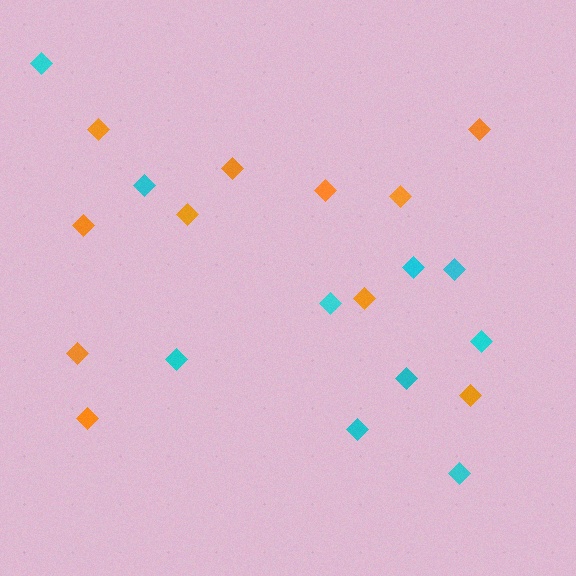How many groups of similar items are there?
There are 2 groups: one group of orange diamonds (11) and one group of cyan diamonds (10).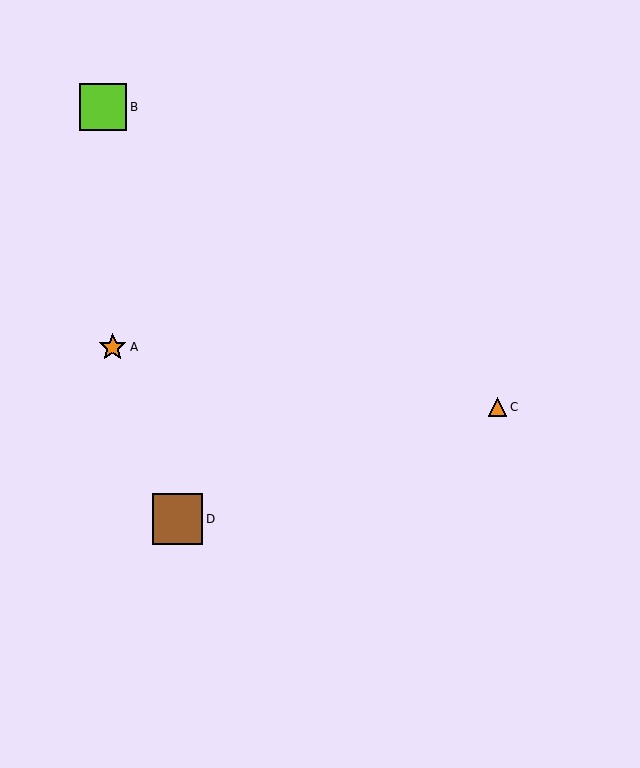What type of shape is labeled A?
Shape A is an orange star.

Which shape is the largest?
The brown square (labeled D) is the largest.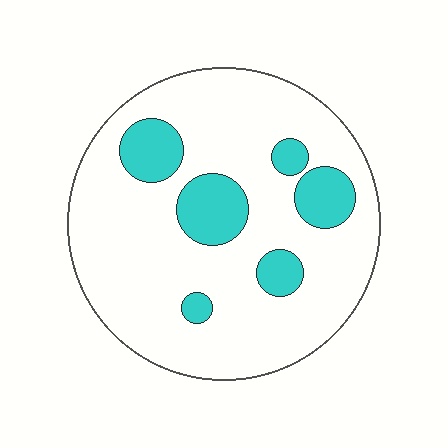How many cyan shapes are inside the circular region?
6.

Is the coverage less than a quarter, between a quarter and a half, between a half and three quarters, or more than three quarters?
Less than a quarter.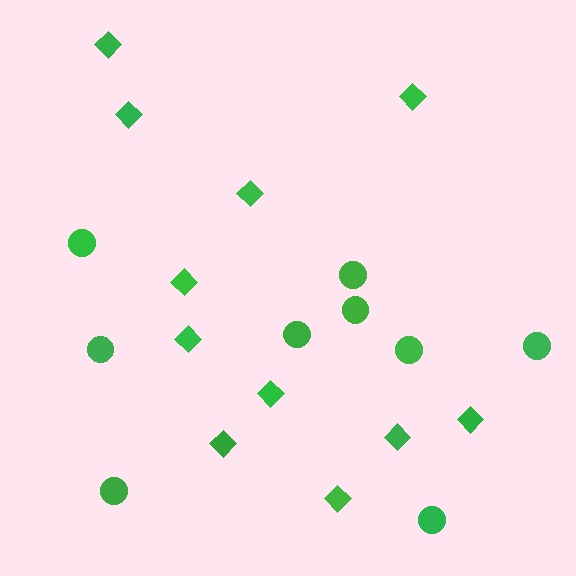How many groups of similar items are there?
There are 2 groups: one group of diamonds (11) and one group of circles (9).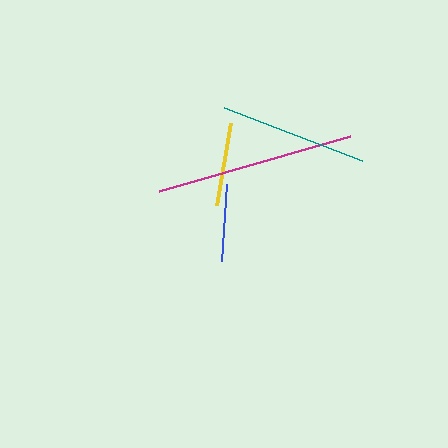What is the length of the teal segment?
The teal segment is approximately 148 pixels long.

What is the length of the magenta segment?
The magenta segment is approximately 200 pixels long.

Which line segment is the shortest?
The blue line is the shortest at approximately 77 pixels.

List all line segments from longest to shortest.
From longest to shortest: magenta, teal, yellow, blue.